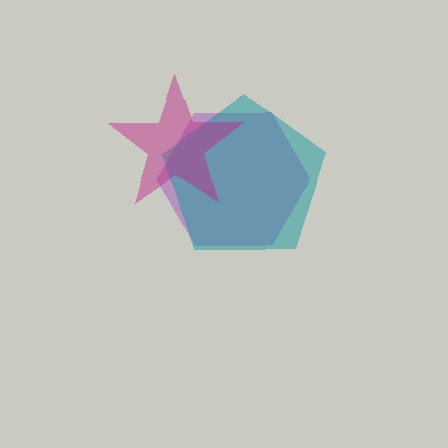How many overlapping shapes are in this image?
There are 3 overlapping shapes in the image.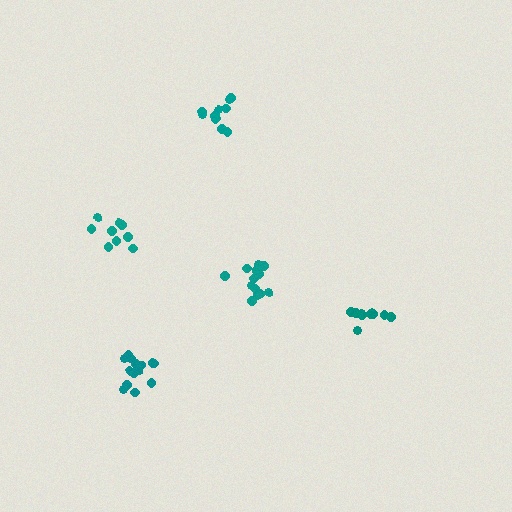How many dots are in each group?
Group 1: 14 dots, Group 2: 9 dots, Group 3: 15 dots, Group 4: 9 dots, Group 5: 10 dots (57 total).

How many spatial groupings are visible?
There are 5 spatial groupings.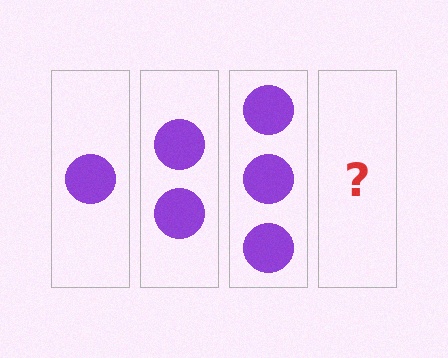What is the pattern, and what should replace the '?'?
The pattern is that each step adds one more circle. The '?' should be 4 circles.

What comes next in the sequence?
The next element should be 4 circles.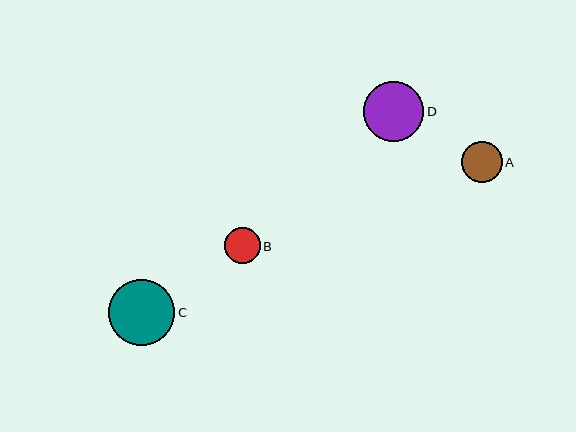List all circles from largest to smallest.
From largest to smallest: C, D, A, B.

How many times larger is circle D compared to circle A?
Circle D is approximately 1.5 times the size of circle A.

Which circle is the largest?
Circle C is the largest with a size of approximately 66 pixels.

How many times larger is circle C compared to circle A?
Circle C is approximately 1.6 times the size of circle A.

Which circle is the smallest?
Circle B is the smallest with a size of approximately 36 pixels.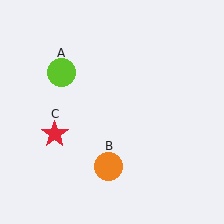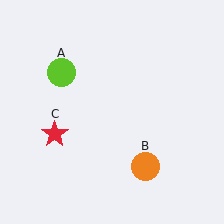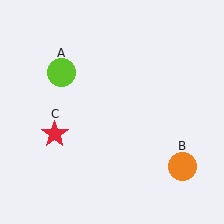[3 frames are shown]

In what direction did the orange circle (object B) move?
The orange circle (object B) moved right.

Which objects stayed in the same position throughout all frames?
Lime circle (object A) and red star (object C) remained stationary.